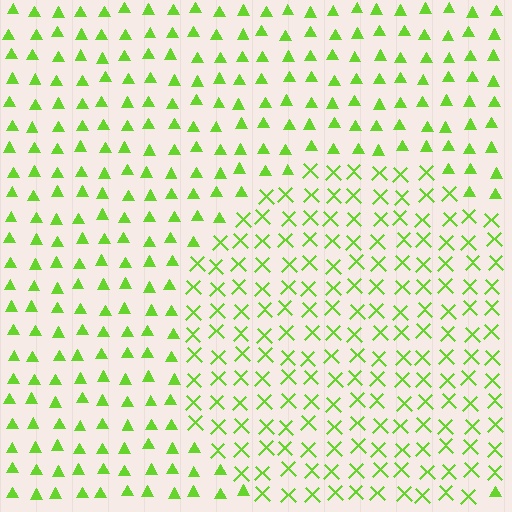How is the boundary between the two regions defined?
The boundary is defined by a change in element shape: X marks inside vs. triangles outside. All elements share the same color and spacing.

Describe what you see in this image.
The image is filled with small lime elements arranged in a uniform grid. A circle-shaped region contains X marks, while the surrounding area contains triangles. The boundary is defined purely by the change in element shape.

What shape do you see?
I see a circle.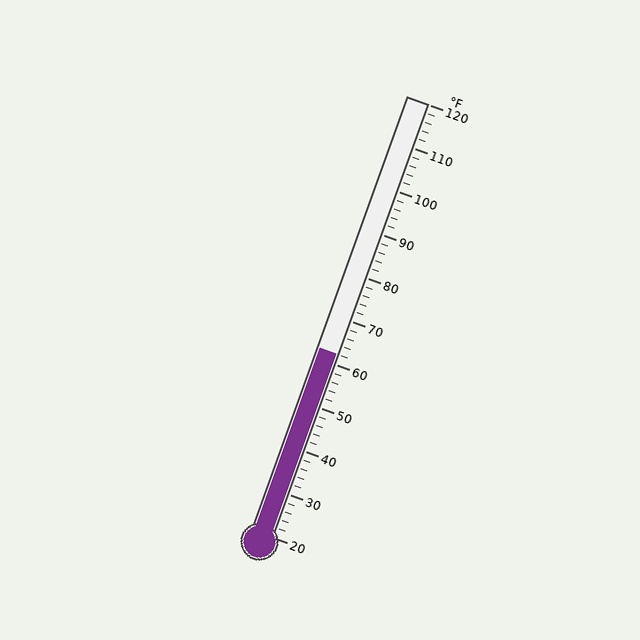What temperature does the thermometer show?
The thermometer shows approximately 62°F.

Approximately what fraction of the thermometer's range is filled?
The thermometer is filled to approximately 40% of its range.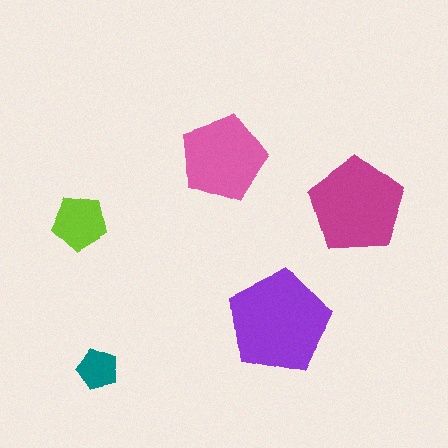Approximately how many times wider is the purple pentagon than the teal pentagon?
About 2.5 times wider.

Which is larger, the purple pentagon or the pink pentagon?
The purple one.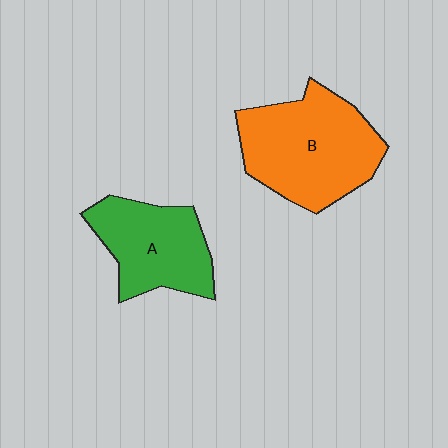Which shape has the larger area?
Shape B (orange).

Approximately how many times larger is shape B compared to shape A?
Approximately 1.4 times.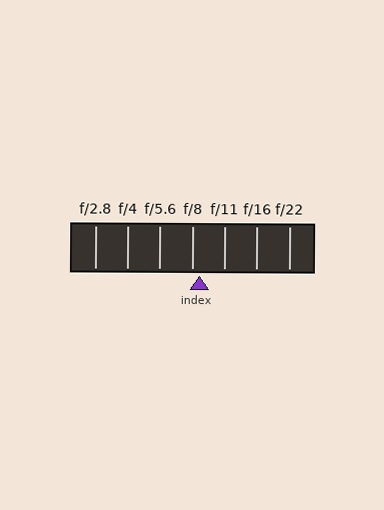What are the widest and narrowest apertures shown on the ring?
The widest aperture shown is f/2.8 and the narrowest is f/22.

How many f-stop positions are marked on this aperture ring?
There are 7 f-stop positions marked.